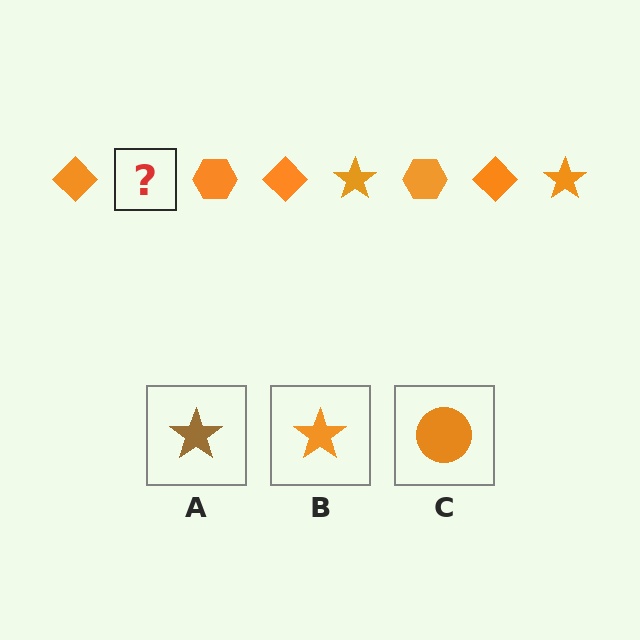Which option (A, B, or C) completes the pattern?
B.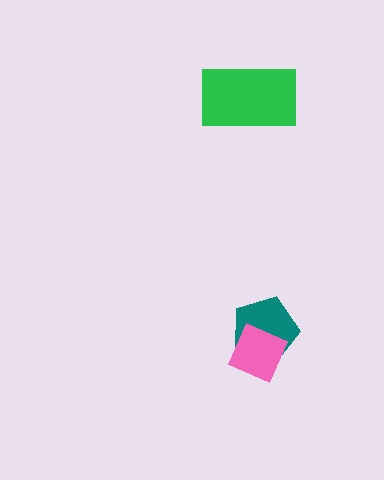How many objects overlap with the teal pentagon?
1 object overlaps with the teal pentagon.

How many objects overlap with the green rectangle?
0 objects overlap with the green rectangle.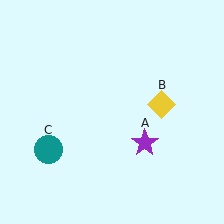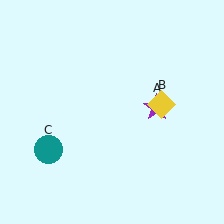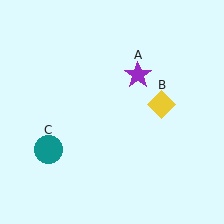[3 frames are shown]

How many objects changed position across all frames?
1 object changed position: purple star (object A).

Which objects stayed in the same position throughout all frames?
Yellow diamond (object B) and teal circle (object C) remained stationary.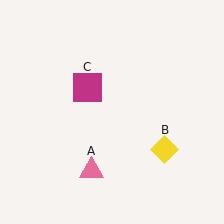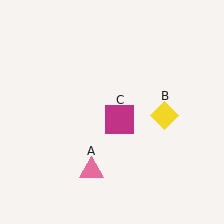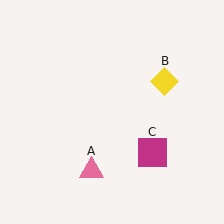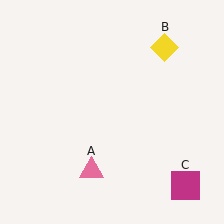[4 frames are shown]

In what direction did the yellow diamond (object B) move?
The yellow diamond (object B) moved up.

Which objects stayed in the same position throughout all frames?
Pink triangle (object A) remained stationary.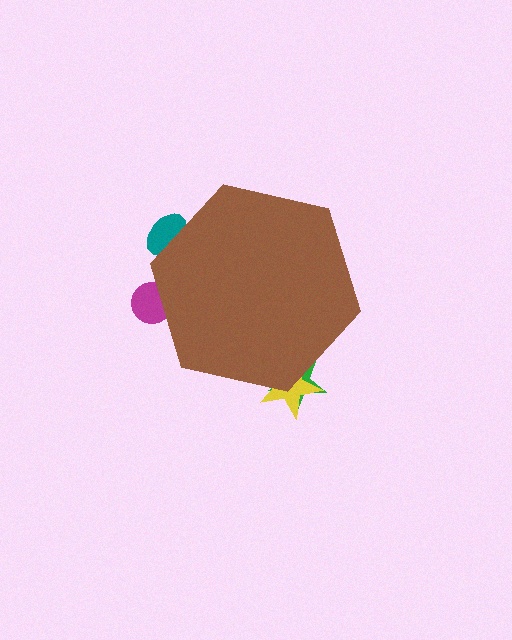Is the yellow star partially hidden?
Yes, the yellow star is partially hidden behind the brown hexagon.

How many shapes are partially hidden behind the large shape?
4 shapes are partially hidden.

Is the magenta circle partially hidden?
Yes, the magenta circle is partially hidden behind the brown hexagon.